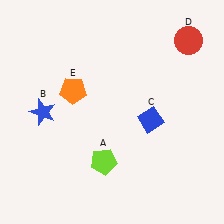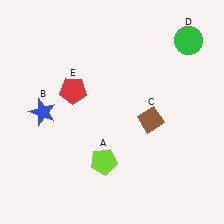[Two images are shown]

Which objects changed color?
C changed from blue to brown. D changed from red to green. E changed from orange to red.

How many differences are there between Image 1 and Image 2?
There are 3 differences between the two images.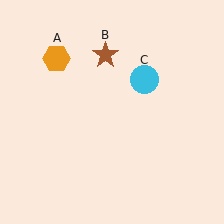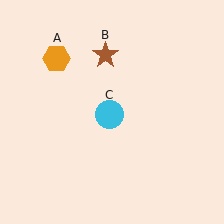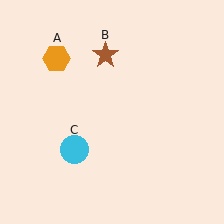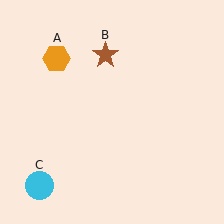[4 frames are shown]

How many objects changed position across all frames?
1 object changed position: cyan circle (object C).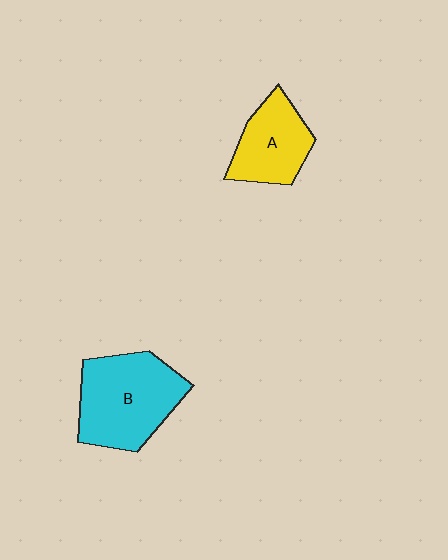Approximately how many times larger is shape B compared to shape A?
Approximately 1.5 times.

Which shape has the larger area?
Shape B (cyan).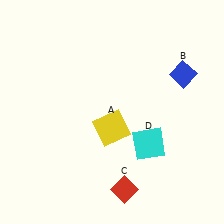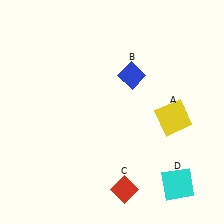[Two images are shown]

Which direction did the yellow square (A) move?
The yellow square (A) moved right.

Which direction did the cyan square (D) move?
The cyan square (D) moved down.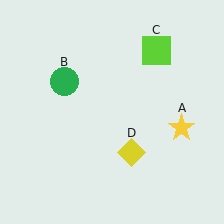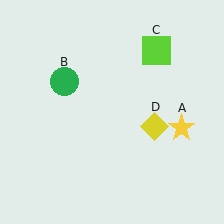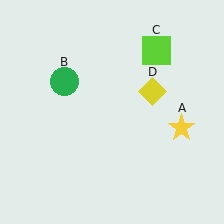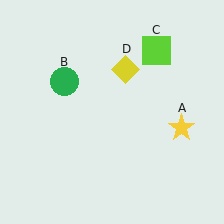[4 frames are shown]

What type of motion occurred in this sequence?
The yellow diamond (object D) rotated counterclockwise around the center of the scene.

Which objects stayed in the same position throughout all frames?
Yellow star (object A) and green circle (object B) and lime square (object C) remained stationary.